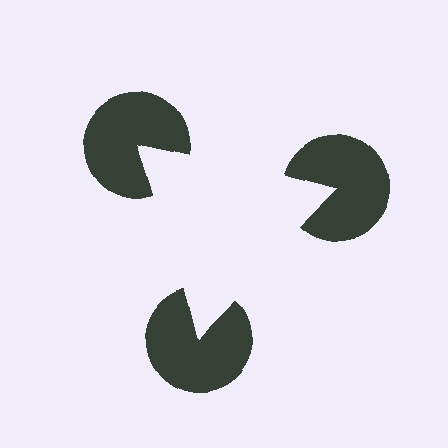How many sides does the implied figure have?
3 sides.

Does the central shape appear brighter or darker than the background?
It typically appears slightly brighter than the background, even though no actual brightness change is drawn.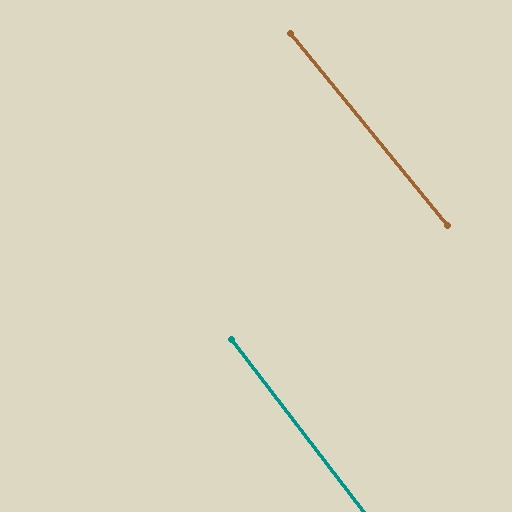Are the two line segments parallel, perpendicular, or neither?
Parallel — their directions differ by only 1.9°.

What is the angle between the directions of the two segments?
Approximately 2 degrees.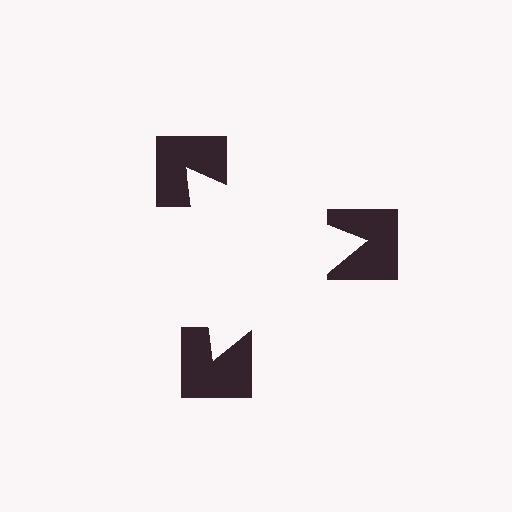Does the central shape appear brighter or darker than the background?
It typically appears slightly brighter than the background, even though no actual brightness change is drawn.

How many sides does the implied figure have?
3 sides.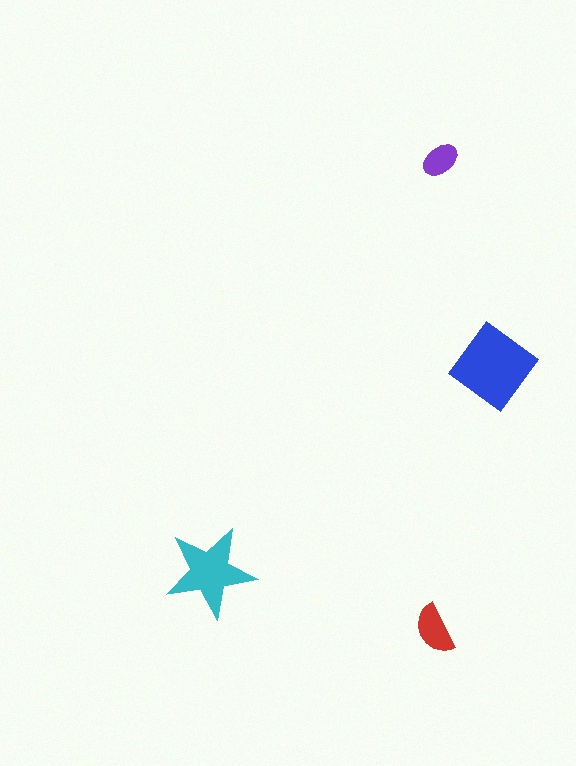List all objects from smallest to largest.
The purple ellipse, the red semicircle, the cyan star, the blue diamond.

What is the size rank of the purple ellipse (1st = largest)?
4th.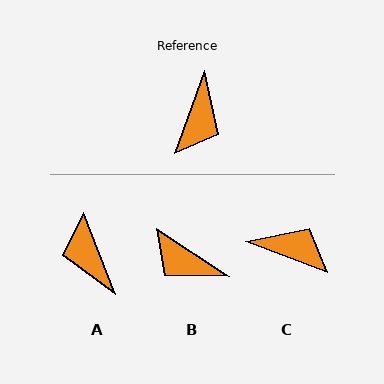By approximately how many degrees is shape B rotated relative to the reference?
Approximately 103 degrees clockwise.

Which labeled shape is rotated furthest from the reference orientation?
A, about 139 degrees away.